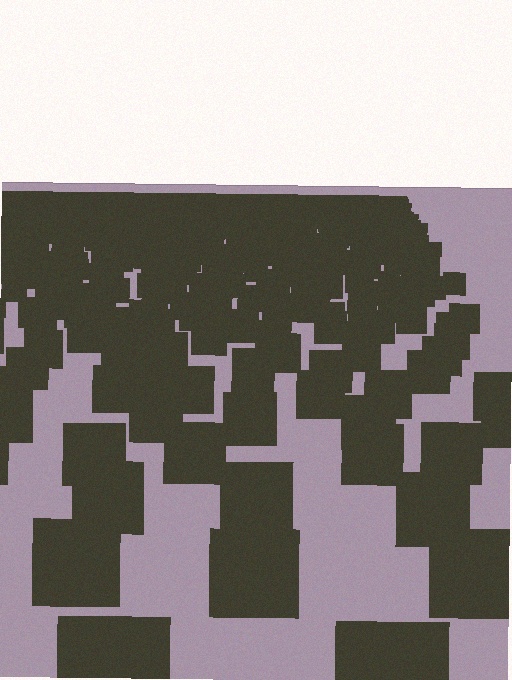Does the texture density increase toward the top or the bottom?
Density increases toward the top.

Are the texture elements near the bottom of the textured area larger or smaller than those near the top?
Larger. Near the bottom, elements are closer to the viewer and appear at a bigger on-screen size.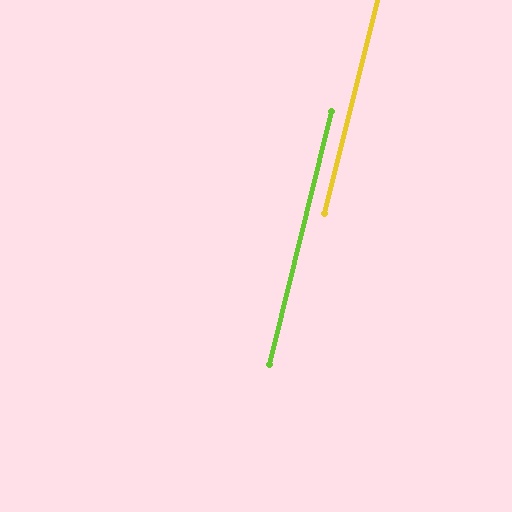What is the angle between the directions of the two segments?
Approximately 0 degrees.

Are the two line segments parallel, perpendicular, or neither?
Parallel — their directions differ by only 0.2°.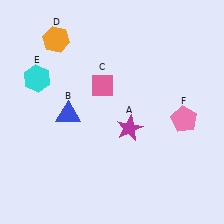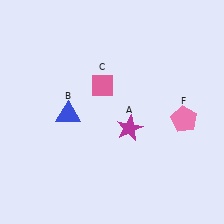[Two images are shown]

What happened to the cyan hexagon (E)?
The cyan hexagon (E) was removed in Image 2. It was in the top-left area of Image 1.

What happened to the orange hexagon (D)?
The orange hexagon (D) was removed in Image 2. It was in the top-left area of Image 1.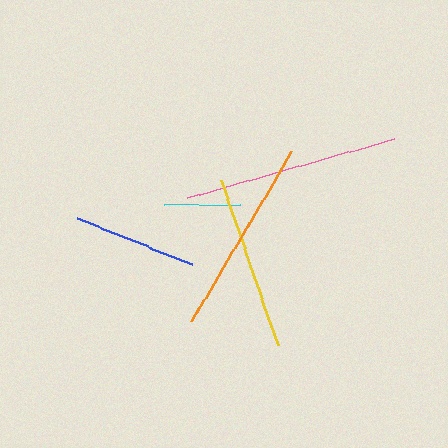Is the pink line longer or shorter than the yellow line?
The pink line is longer than the yellow line.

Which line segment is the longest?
The pink line is the longest at approximately 216 pixels.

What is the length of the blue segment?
The blue segment is approximately 124 pixels long.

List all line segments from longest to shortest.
From longest to shortest: pink, orange, yellow, blue, cyan.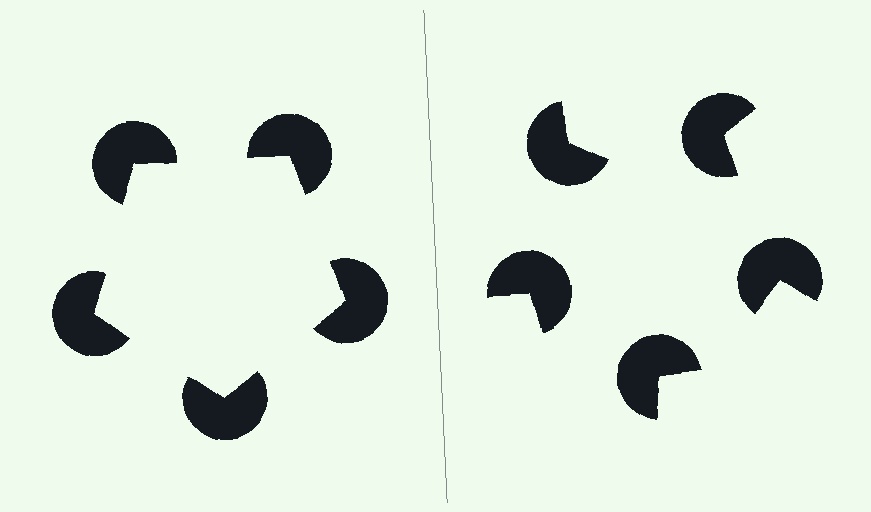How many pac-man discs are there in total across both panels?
10 — 5 on each side.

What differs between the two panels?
The pac-man discs are positioned identically on both sides; only the wedge orientations differ. On the left they align to a pentagon; on the right they are misaligned.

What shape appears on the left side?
An illusory pentagon.